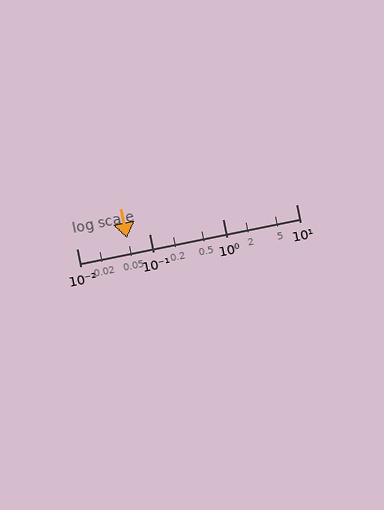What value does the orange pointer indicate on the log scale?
The pointer indicates approximately 0.049.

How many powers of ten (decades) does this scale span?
The scale spans 3 decades, from 0.01 to 10.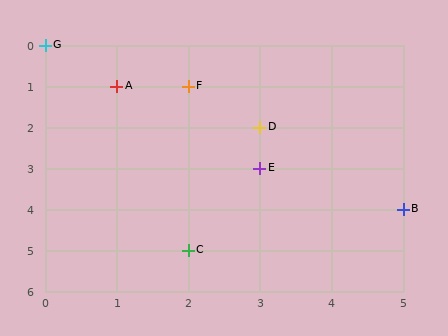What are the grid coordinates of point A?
Point A is at grid coordinates (1, 1).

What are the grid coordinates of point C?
Point C is at grid coordinates (2, 5).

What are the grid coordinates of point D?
Point D is at grid coordinates (3, 2).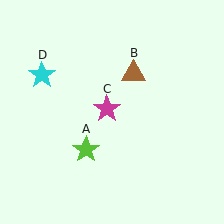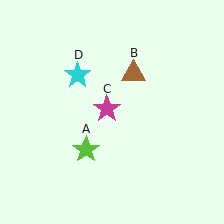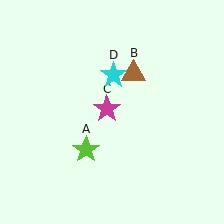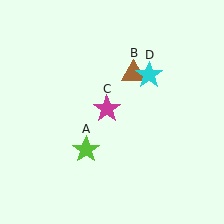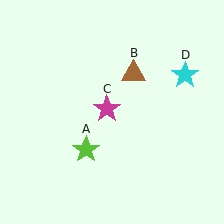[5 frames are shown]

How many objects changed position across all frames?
1 object changed position: cyan star (object D).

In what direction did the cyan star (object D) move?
The cyan star (object D) moved right.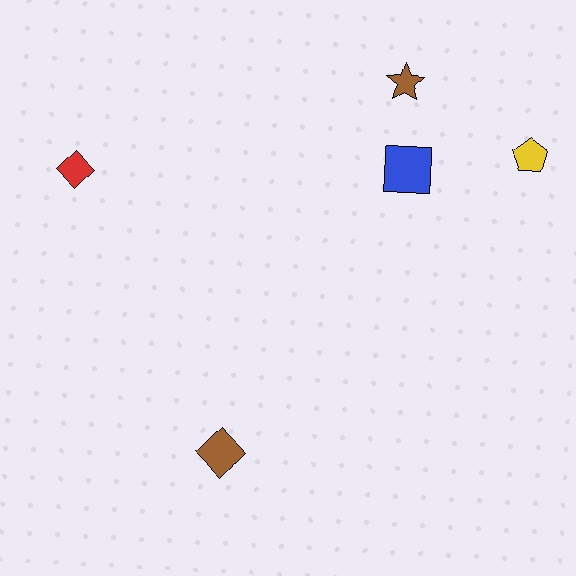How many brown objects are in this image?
There are 2 brown objects.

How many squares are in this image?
There is 1 square.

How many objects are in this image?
There are 5 objects.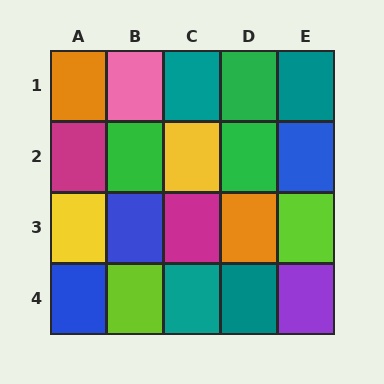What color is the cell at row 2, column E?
Blue.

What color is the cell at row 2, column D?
Green.